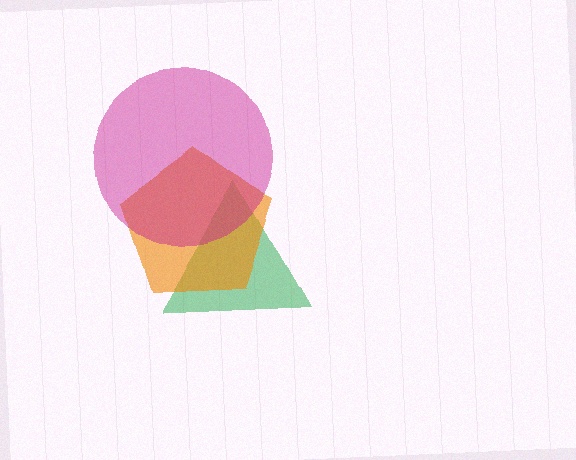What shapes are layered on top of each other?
The layered shapes are: a green triangle, an orange pentagon, a magenta circle.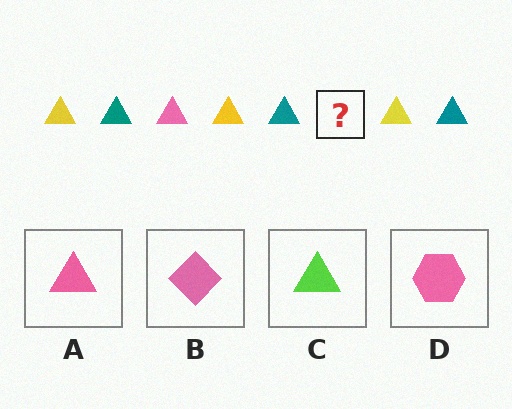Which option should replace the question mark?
Option A.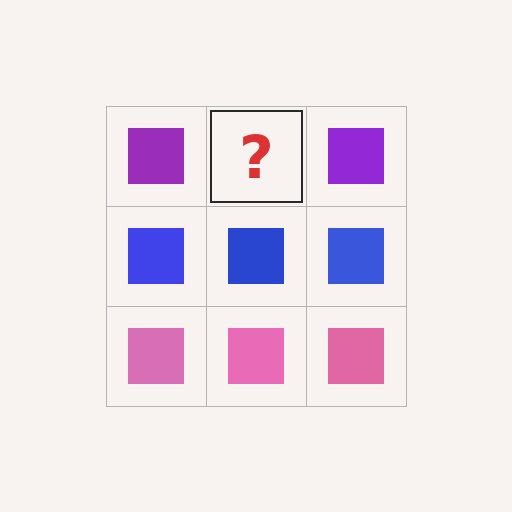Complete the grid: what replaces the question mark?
The question mark should be replaced with a purple square.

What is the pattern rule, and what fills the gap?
The rule is that each row has a consistent color. The gap should be filled with a purple square.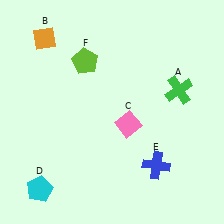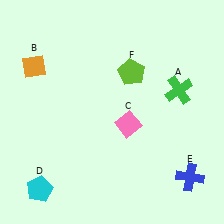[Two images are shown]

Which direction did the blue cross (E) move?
The blue cross (E) moved right.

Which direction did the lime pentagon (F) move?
The lime pentagon (F) moved right.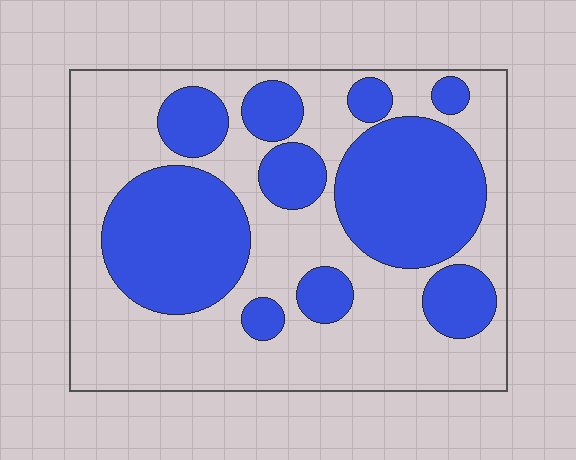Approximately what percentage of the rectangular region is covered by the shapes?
Approximately 40%.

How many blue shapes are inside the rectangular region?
10.